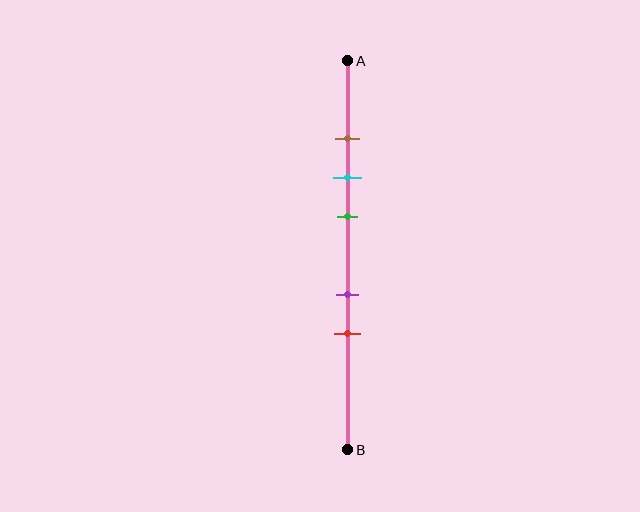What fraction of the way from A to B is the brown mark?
The brown mark is approximately 20% (0.2) of the way from A to B.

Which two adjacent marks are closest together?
The brown and cyan marks are the closest adjacent pair.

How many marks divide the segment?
There are 5 marks dividing the segment.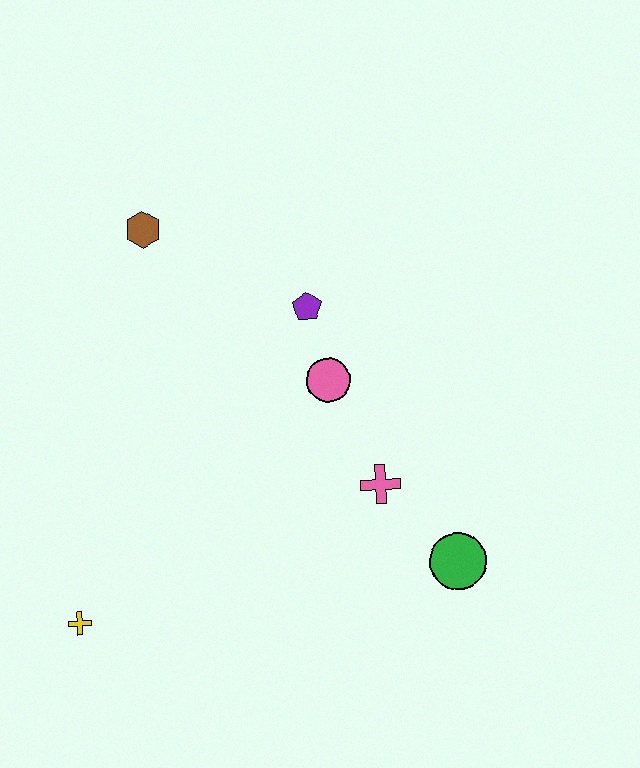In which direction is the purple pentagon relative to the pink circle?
The purple pentagon is above the pink circle.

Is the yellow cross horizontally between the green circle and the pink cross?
No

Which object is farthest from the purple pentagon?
The yellow cross is farthest from the purple pentagon.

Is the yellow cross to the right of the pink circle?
No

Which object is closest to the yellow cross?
The pink cross is closest to the yellow cross.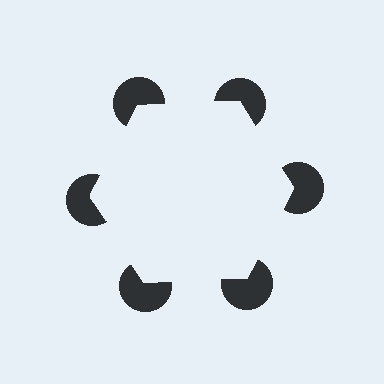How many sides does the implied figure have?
6 sides.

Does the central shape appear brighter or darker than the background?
It typically appears slightly brighter than the background, even though no actual brightness change is drawn.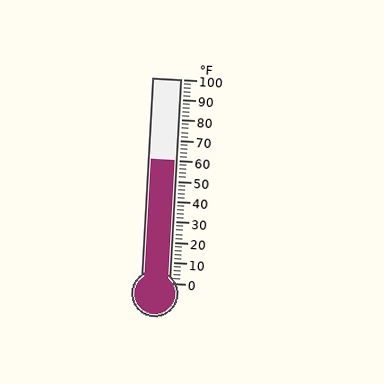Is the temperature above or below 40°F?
The temperature is above 40°F.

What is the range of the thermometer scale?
The thermometer scale ranges from 0°F to 100°F.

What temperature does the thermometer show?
The thermometer shows approximately 60°F.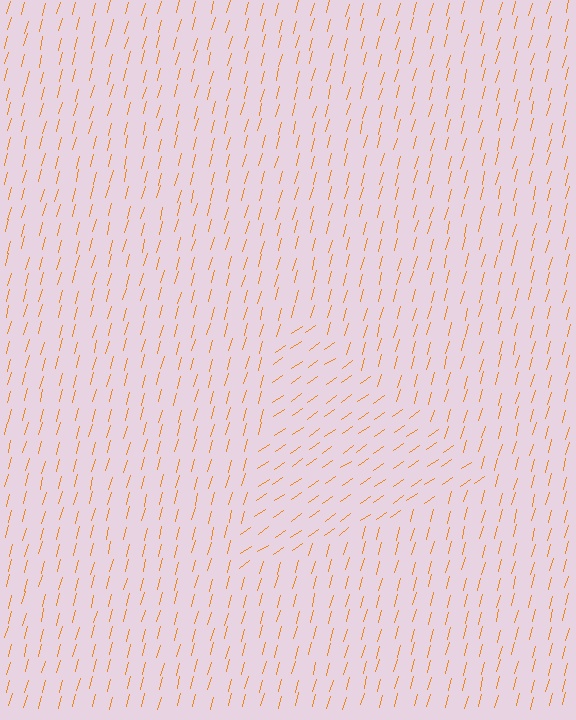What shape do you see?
I see a triangle.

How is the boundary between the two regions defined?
The boundary is defined purely by a change in line orientation (approximately 40 degrees difference). All lines are the same color and thickness.